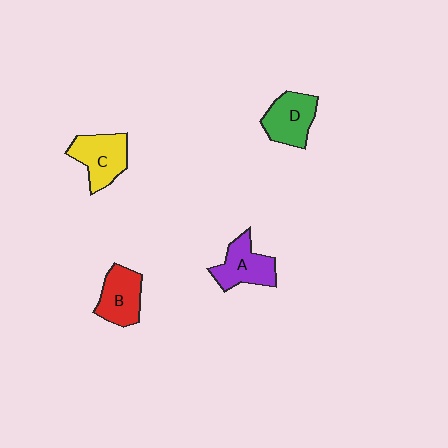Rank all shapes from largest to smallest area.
From largest to smallest: C (yellow), D (green), A (purple), B (red).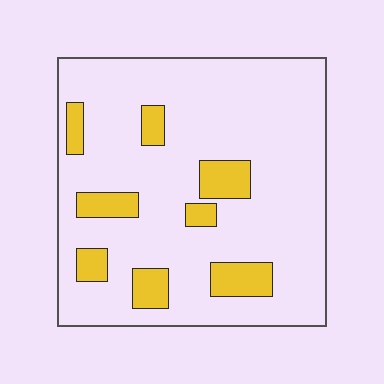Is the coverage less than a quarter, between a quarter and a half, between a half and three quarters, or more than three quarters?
Less than a quarter.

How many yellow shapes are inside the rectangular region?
8.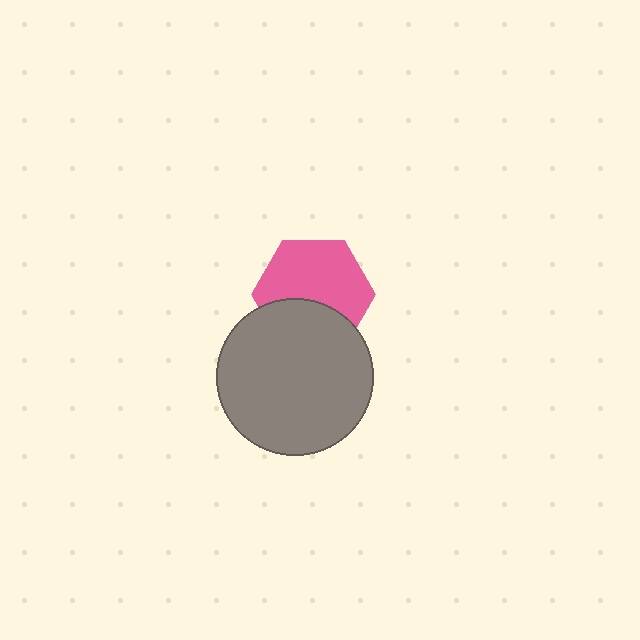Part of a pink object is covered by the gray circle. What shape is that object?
It is a hexagon.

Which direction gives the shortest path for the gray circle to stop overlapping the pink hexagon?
Moving down gives the shortest separation.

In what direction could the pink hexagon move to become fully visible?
The pink hexagon could move up. That would shift it out from behind the gray circle entirely.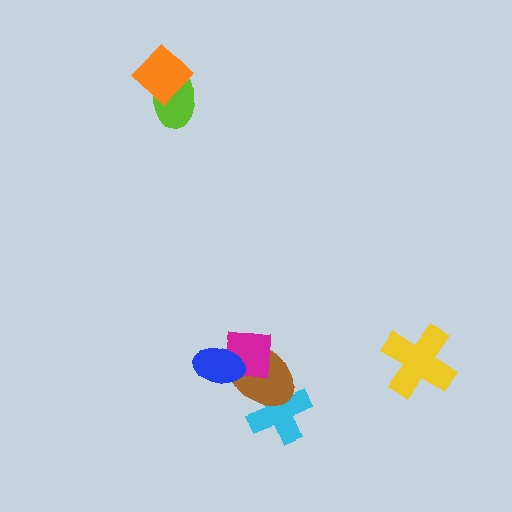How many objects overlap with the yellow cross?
0 objects overlap with the yellow cross.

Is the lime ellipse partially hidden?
Yes, it is partially covered by another shape.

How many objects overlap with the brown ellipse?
3 objects overlap with the brown ellipse.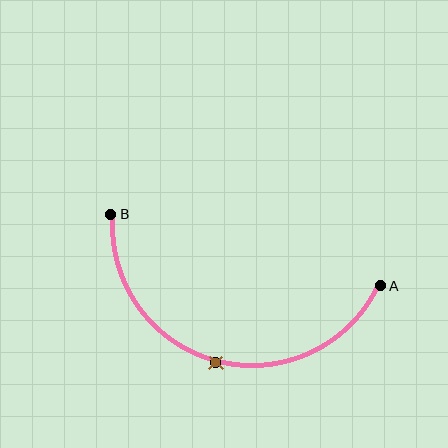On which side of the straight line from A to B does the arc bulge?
The arc bulges below the straight line connecting A and B.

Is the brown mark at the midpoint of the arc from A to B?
Yes. The brown mark lies on the arc at equal arc-length from both A and B — it is the arc midpoint.